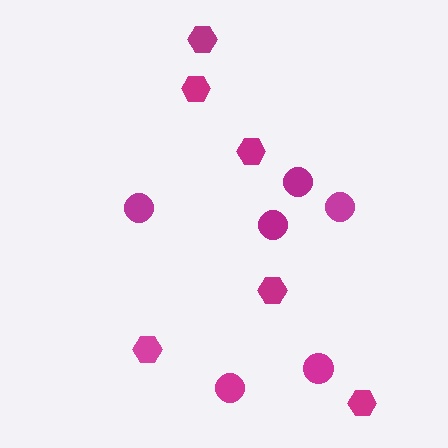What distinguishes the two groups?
There are 2 groups: one group of circles (6) and one group of hexagons (6).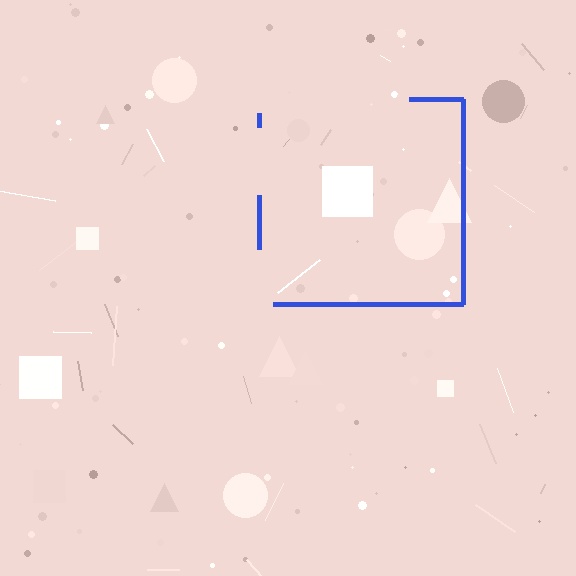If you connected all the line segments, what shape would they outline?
They would outline a square.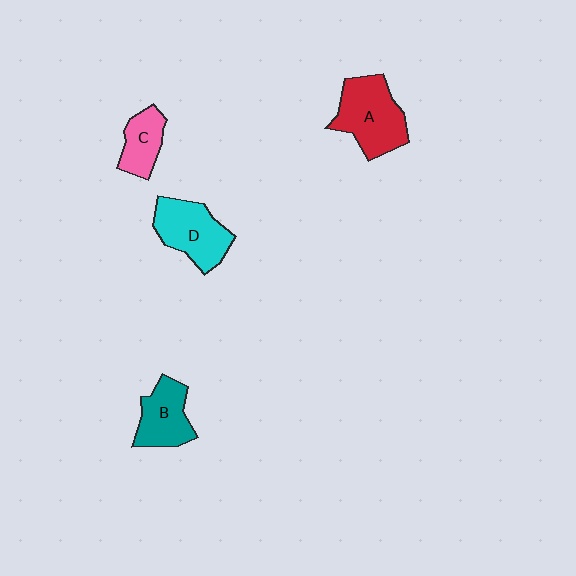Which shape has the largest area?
Shape A (red).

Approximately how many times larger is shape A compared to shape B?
Approximately 1.4 times.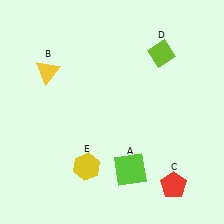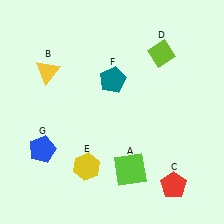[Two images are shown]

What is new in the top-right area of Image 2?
A teal pentagon (F) was added in the top-right area of Image 2.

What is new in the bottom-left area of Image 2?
A blue pentagon (G) was added in the bottom-left area of Image 2.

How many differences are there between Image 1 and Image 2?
There are 2 differences between the two images.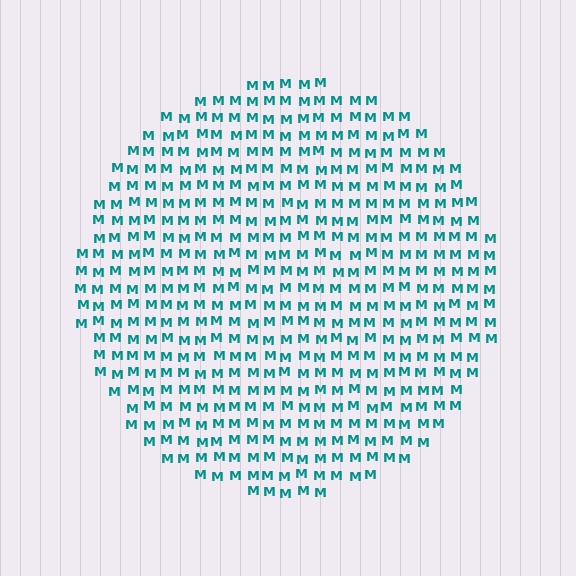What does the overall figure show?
The overall figure shows a circle.